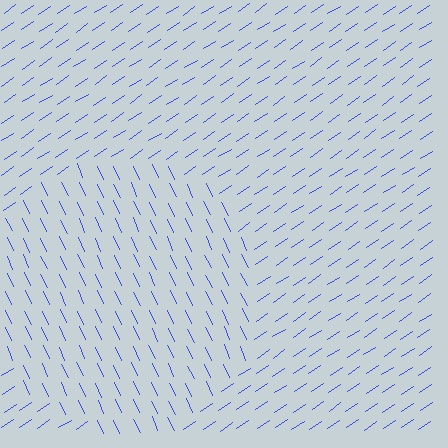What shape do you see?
I see a circle.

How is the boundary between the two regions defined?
The boundary is defined purely by a change in line orientation (approximately 81 degrees difference). All lines are the same color and thickness.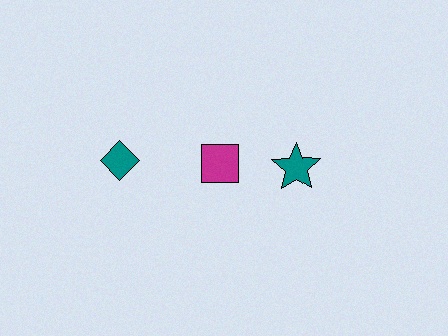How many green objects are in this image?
There are no green objects.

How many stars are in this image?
There is 1 star.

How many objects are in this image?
There are 3 objects.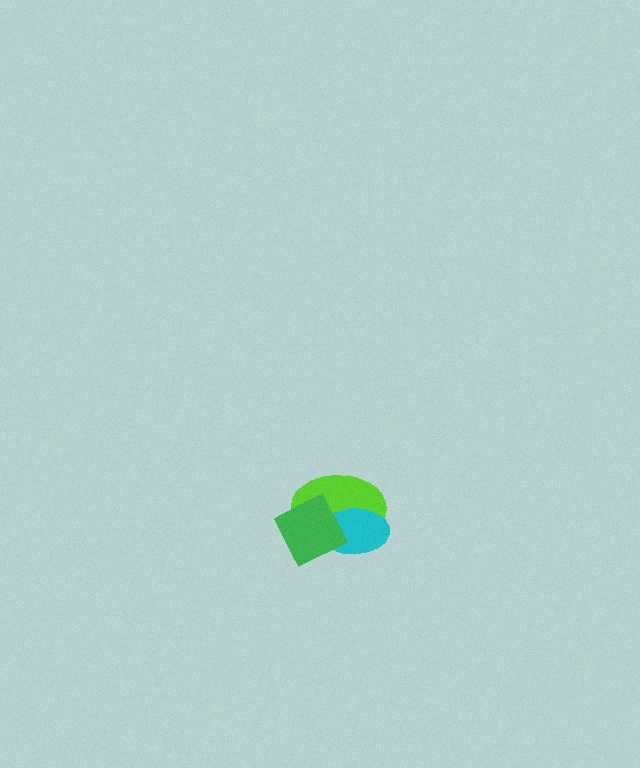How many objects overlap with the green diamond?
2 objects overlap with the green diamond.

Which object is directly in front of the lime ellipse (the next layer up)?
The cyan ellipse is directly in front of the lime ellipse.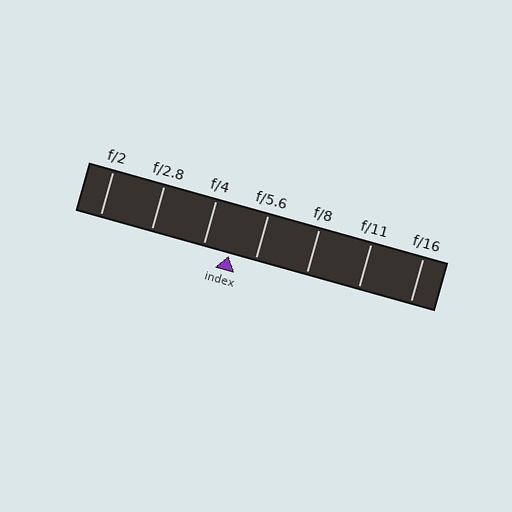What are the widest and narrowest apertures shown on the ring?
The widest aperture shown is f/2 and the narrowest is f/16.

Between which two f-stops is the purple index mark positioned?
The index mark is between f/4 and f/5.6.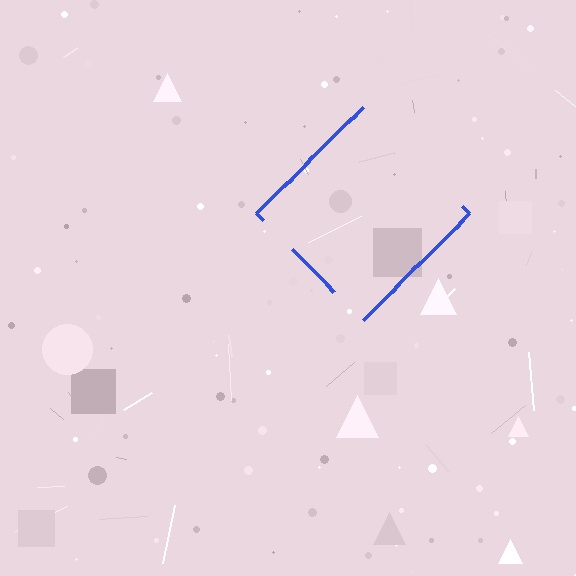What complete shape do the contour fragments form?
The contour fragments form a diamond.